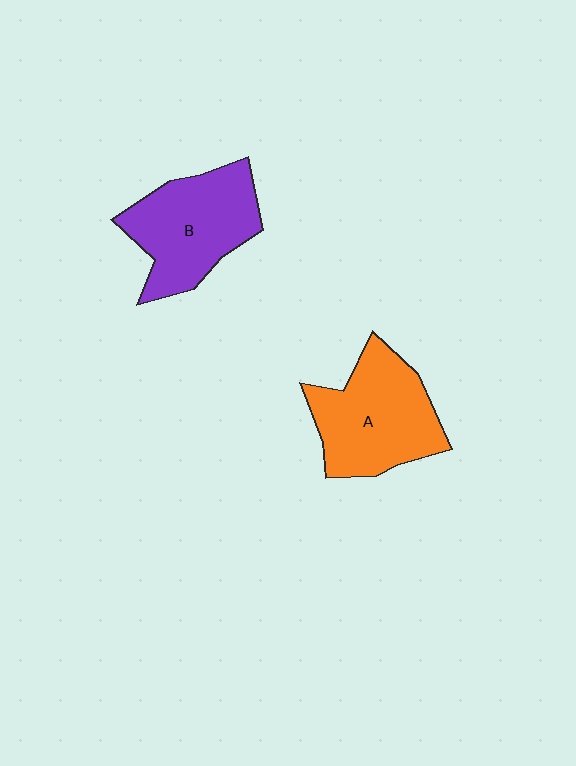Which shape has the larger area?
Shape A (orange).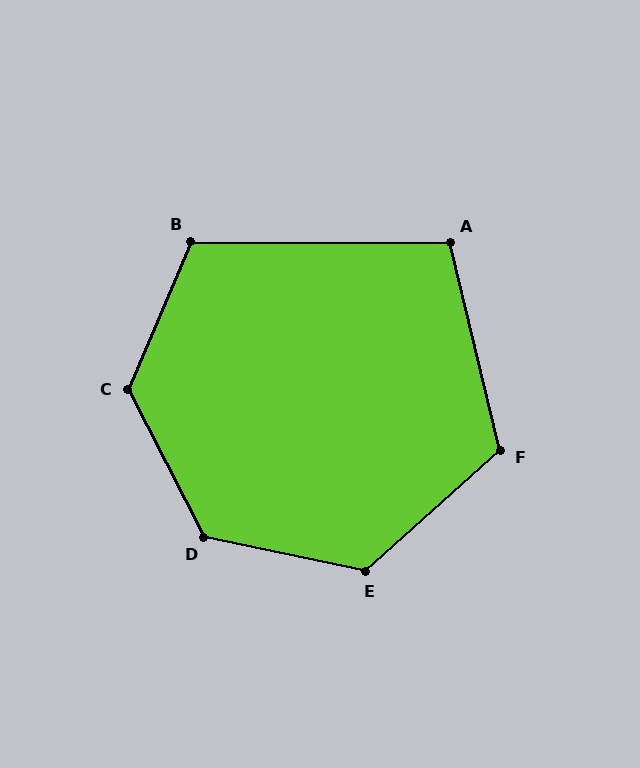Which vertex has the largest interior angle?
C, at approximately 130 degrees.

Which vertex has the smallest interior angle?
A, at approximately 104 degrees.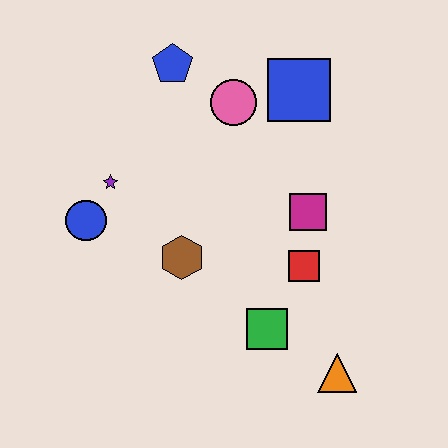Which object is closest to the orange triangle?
The green square is closest to the orange triangle.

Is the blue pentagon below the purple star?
No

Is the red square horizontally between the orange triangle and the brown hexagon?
Yes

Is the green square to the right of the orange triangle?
No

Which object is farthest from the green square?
The blue pentagon is farthest from the green square.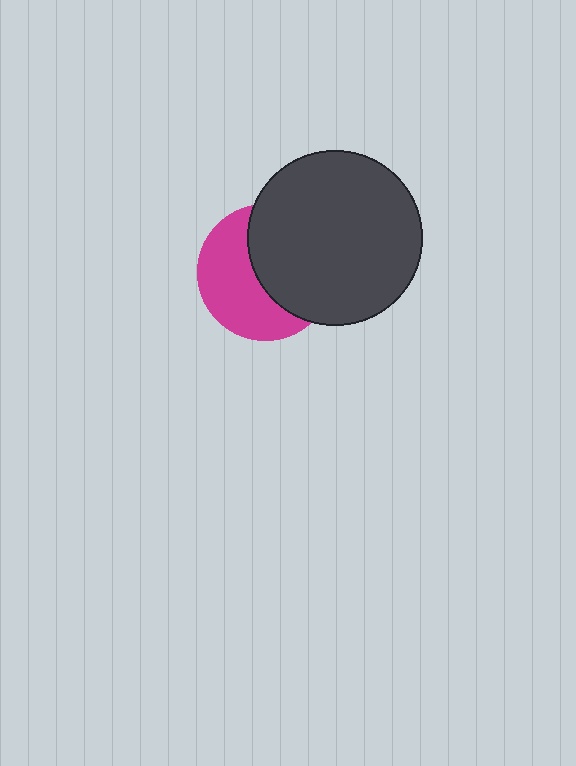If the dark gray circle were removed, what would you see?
You would see the complete magenta circle.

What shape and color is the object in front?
The object in front is a dark gray circle.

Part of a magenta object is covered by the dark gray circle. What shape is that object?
It is a circle.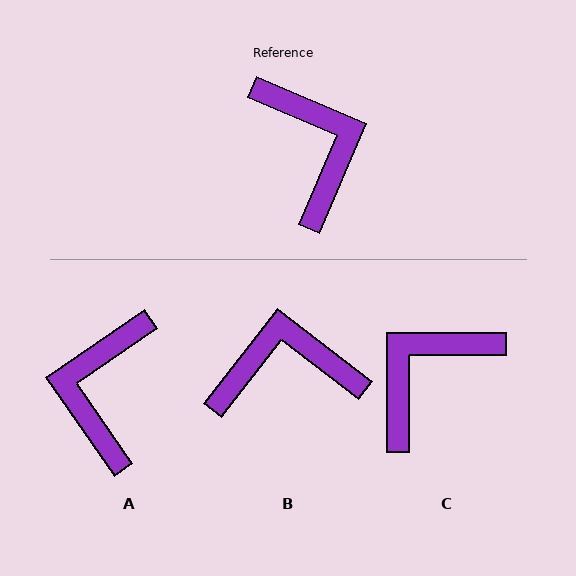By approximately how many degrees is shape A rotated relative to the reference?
Approximately 148 degrees counter-clockwise.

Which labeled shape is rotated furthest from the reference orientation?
A, about 148 degrees away.